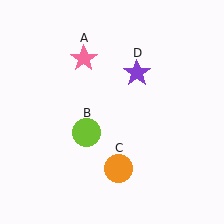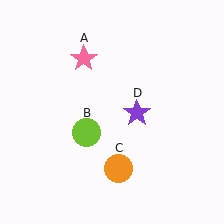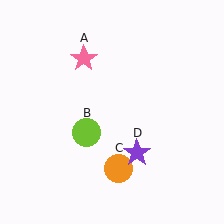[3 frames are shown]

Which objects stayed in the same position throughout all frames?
Pink star (object A) and lime circle (object B) and orange circle (object C) remained stationary.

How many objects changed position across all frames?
1 object changed position: purple star (object D).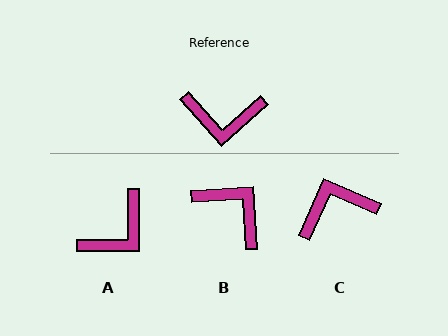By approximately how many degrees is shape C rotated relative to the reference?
Approximately 156 degrees clockwise.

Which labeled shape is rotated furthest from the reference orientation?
C, about 156 degrees away.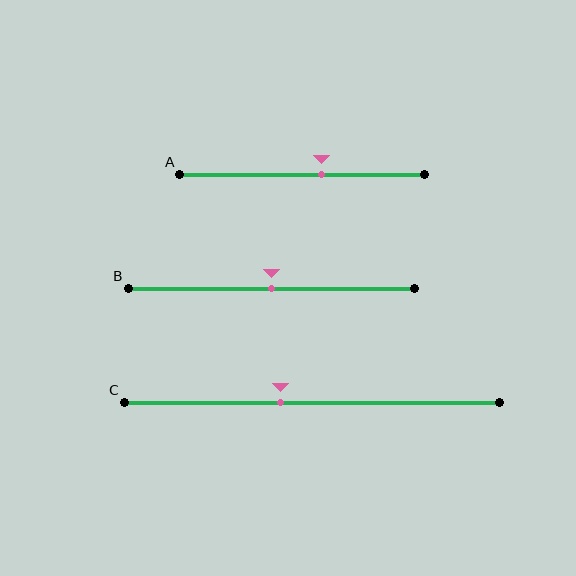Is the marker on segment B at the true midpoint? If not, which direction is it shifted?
Yes, the marker on segment B is at the true midpoint.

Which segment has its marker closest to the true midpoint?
Segment B has its marker closest to the true midpoint.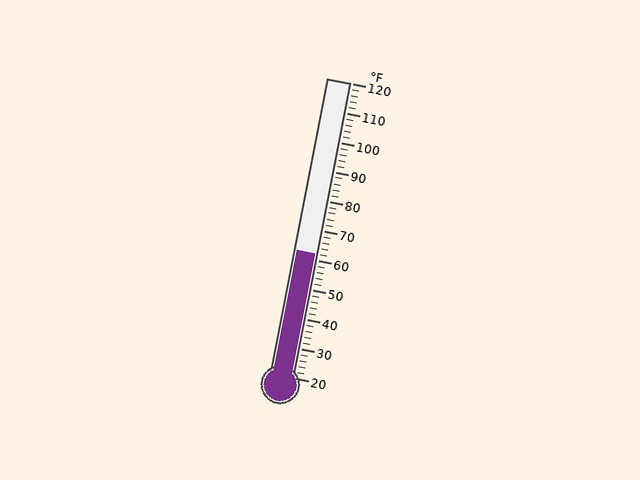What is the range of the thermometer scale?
The thermometer scale ranges from 20°F to 120°F.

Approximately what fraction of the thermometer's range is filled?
The thermometer is filled to approximately 40% of its range.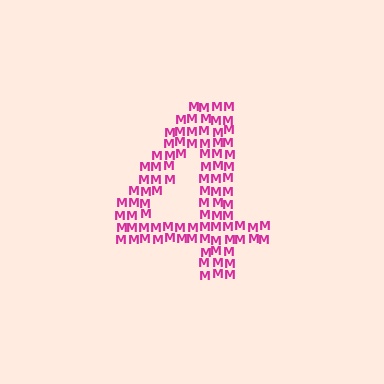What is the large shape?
The large shape is the digit 4.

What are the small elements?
The small elements are letter M's.